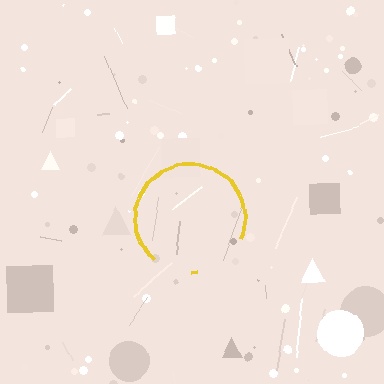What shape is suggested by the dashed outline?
The dashed outline suggests a circle.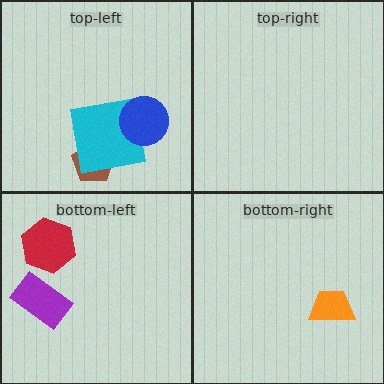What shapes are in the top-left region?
The brown pentagon, the cyan square, the blue circle.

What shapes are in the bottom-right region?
The orange trapezoid.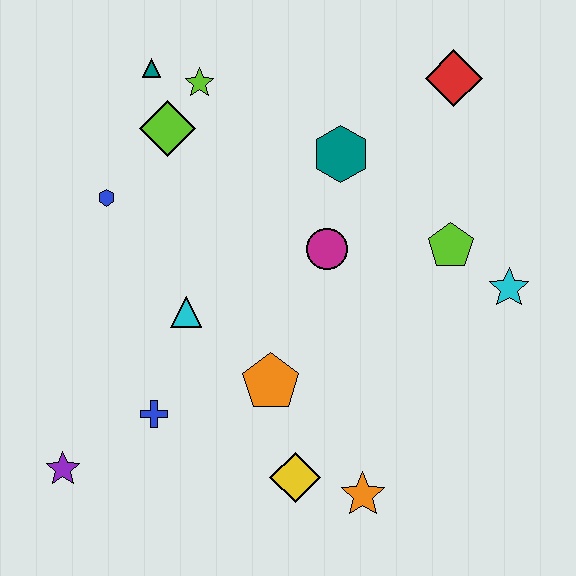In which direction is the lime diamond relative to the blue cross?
The lime diamond is above the blue cross.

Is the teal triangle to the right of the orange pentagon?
No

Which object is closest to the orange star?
The yellow diamond is closest to the orange star.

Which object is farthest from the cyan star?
The purple star is farthest from the cyan star.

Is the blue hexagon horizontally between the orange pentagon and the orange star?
No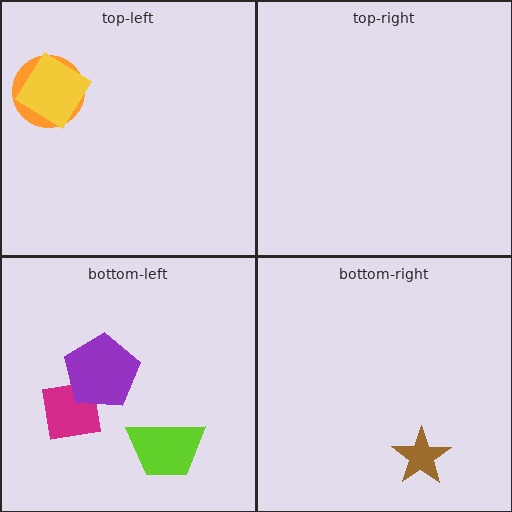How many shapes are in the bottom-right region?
1.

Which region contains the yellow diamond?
The top-left region.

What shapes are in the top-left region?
The orange circle, the yellow diamond.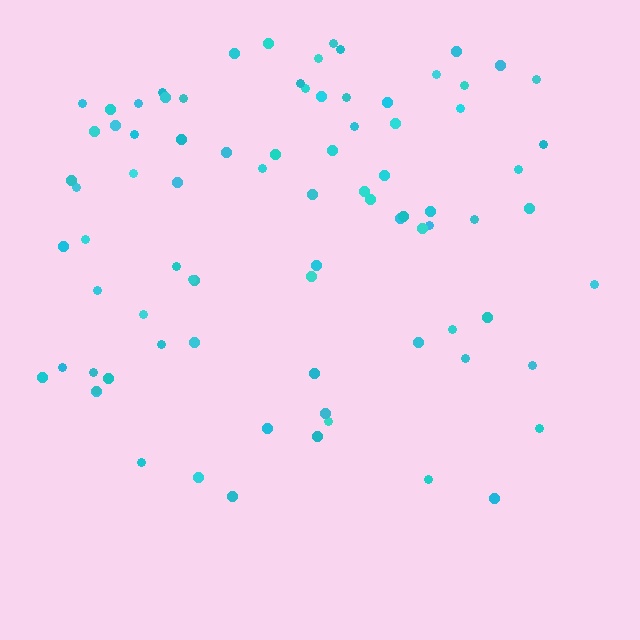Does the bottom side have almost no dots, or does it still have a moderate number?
Still a moderate number, just noticeably fewer than the top.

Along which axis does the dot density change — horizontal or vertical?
Vertical.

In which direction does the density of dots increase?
From bottom to top, with the top side densest.